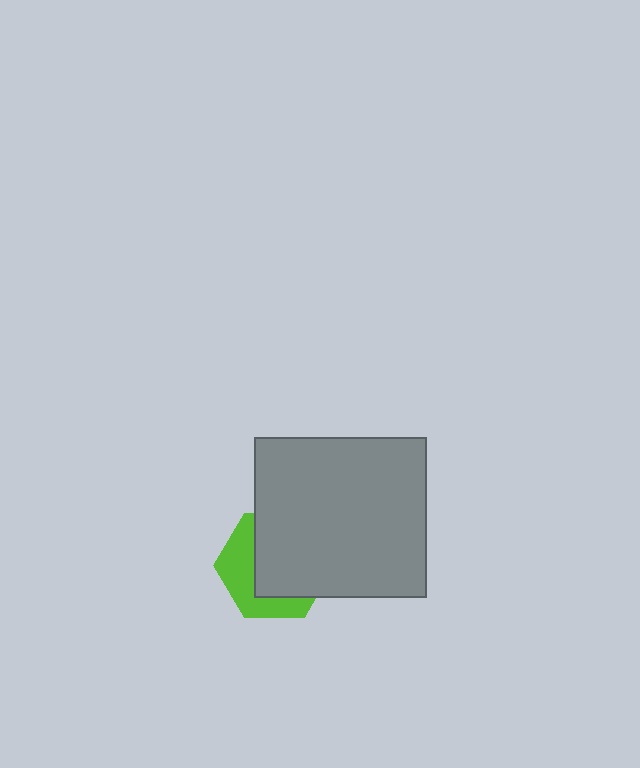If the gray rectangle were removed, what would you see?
You would see the complete lime hexagon.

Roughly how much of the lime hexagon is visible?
A small part of it is visible (roughly 39%).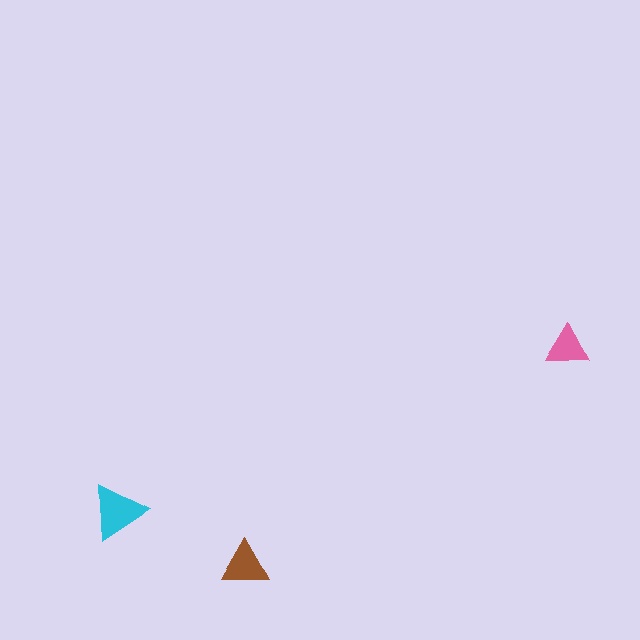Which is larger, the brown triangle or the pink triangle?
The brown one.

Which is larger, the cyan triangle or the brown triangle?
The cyan one.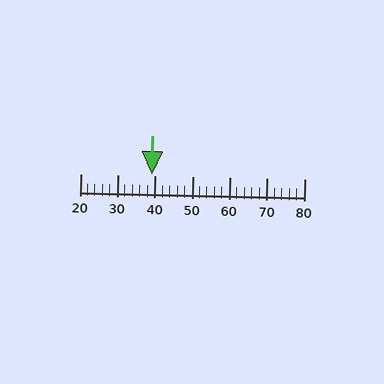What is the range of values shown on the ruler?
The ruler shows values from 20 to 80.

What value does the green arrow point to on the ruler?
The green arrow points to approximately 39.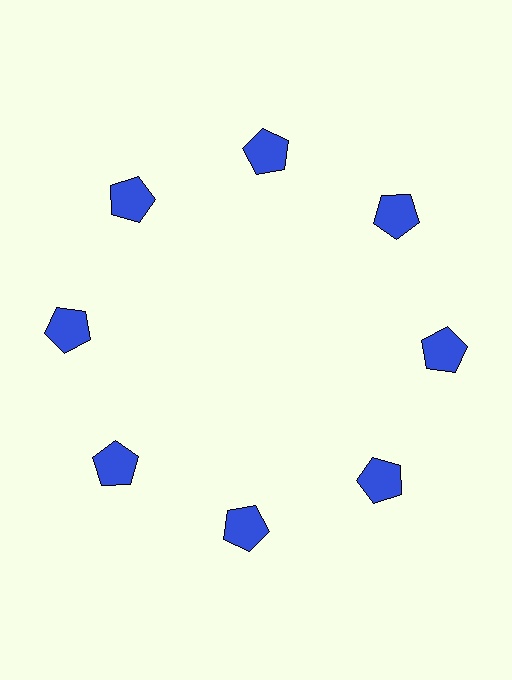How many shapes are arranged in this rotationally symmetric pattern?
There are 8 shapes, arranged in 8 groups of 1.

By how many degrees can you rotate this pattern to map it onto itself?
The pattern maps onto itself every 45 degrees of rotation.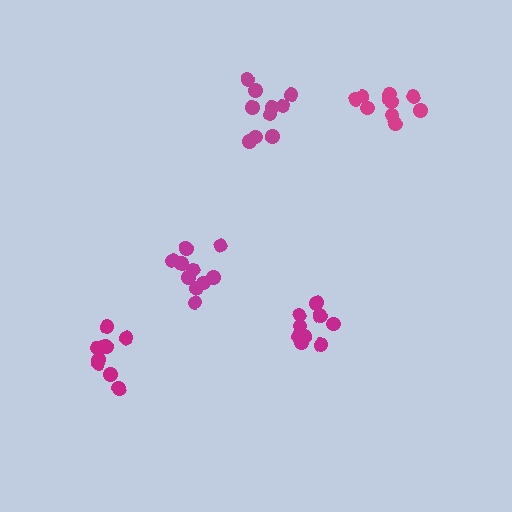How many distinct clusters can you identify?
There are 5 distinct clusters.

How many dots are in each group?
Group 1: 11 dots, Group 2: 9 dots, Group 3: 10 dots, Group 4: 9 dots, Group 5: 10 dots (49 total).